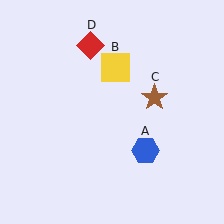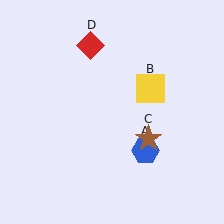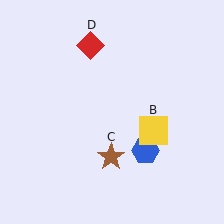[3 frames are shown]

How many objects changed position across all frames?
2 objects changed position: yellow square (object B), brown star (object C).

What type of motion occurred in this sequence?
The yellow square (object B), brown star (object C) rotated clockwise around the center of the scene.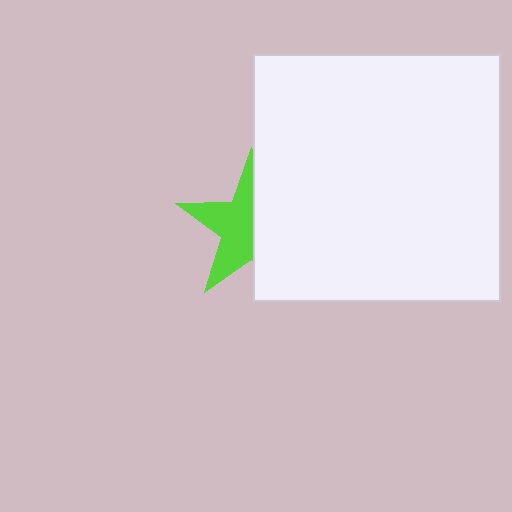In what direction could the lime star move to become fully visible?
The lime star could move left. That would shift it out from behind the white square entirely.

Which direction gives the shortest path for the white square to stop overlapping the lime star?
Moving right gives the shortest separation.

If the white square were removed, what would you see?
You would see the complete lime star.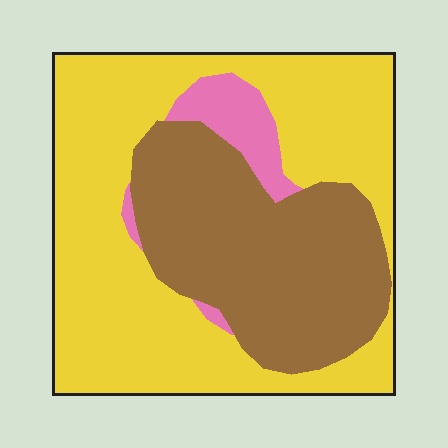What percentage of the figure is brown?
Brown covers 36% of the figure.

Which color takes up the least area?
Pink, at roughly 5%.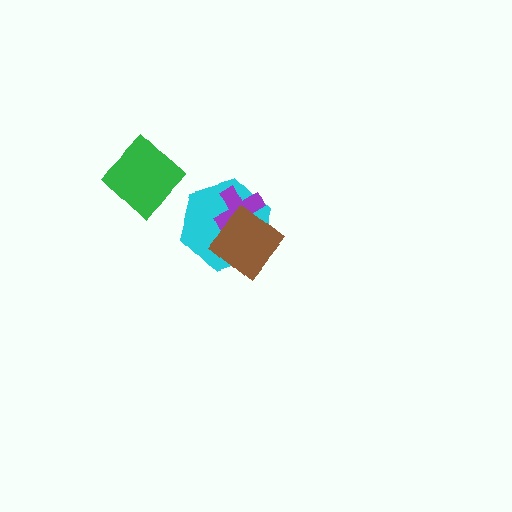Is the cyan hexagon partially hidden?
Yes, it is partially covered by another shape.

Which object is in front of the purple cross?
The brown diamond is in front of the purple cross.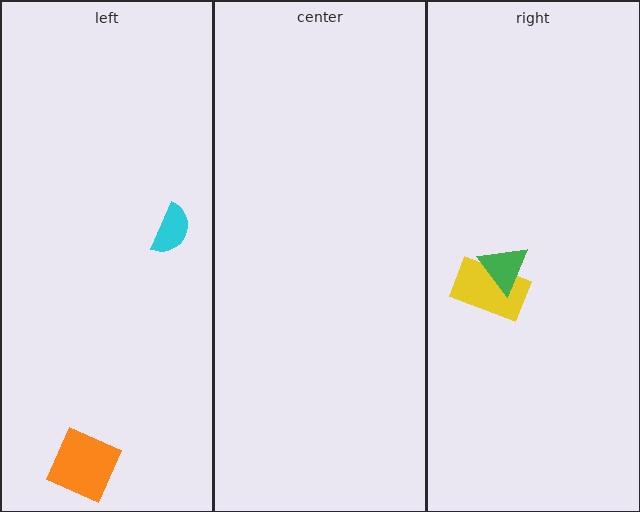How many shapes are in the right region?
2.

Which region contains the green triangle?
The right region.